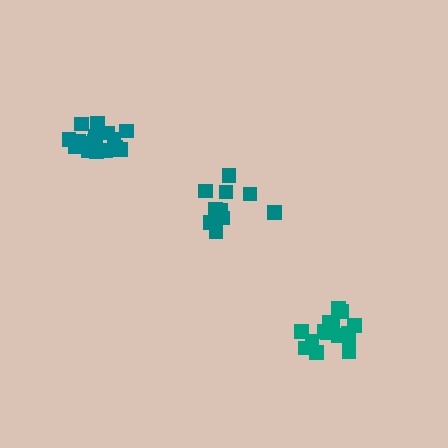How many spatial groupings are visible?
There are 3 spatial groupings.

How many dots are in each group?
Group 1: 17 dots, Group 2: 13 dots, Group 3: 15 dots (45 total).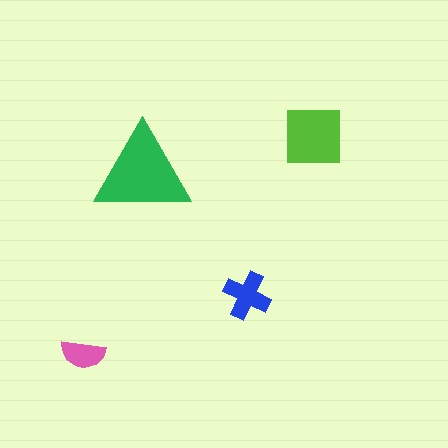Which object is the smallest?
The pink semicircle.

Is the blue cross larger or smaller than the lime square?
Smaller.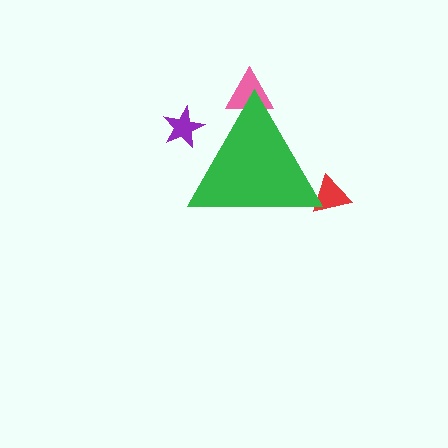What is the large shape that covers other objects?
A green triangle.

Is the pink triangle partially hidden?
Yes, the pink triangle is partially hidden behind the green triangle.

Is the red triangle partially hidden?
Yes, the red triangle is partially hidden behind the green triangle.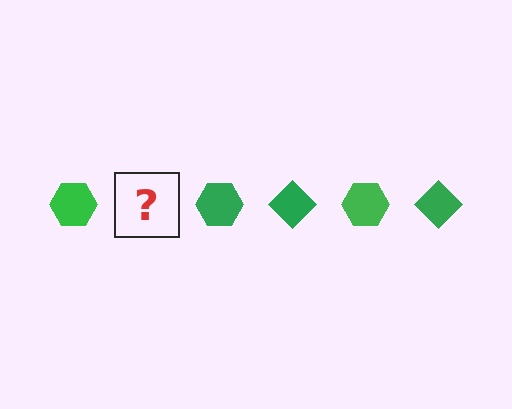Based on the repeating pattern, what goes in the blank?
The blank should be a green diamond.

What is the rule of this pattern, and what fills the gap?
The rule is that the pattern cycles through hexagon, diamond shapes in green. The gap should be filled with a green diamond.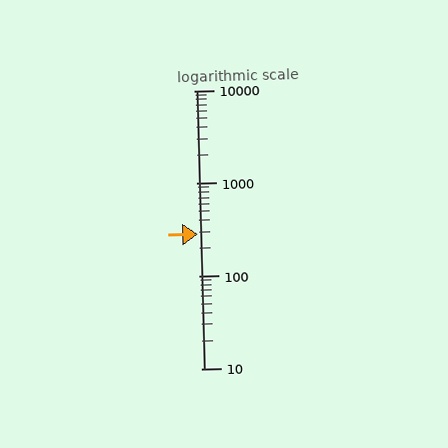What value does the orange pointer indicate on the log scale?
The pointer indicates approximately 280.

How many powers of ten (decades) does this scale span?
The scale spans 3 decades, from 10 to 10000.